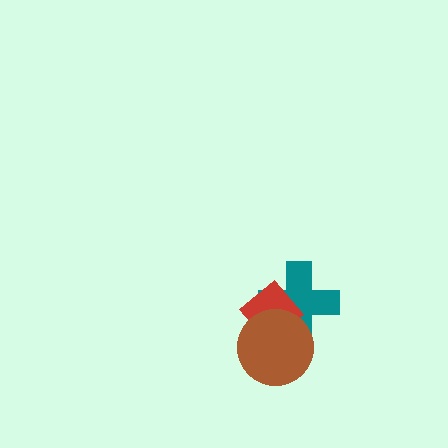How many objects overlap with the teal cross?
2 objects overlap with the teal cross.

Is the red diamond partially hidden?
Yes, it is partially covered by another shape.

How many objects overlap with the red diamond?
2 objects overlap with the red diamond.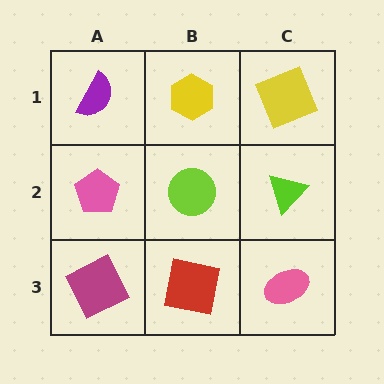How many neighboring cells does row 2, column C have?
3.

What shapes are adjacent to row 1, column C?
A lime triangle (row 2, column C), a yellow hexagon (row 1, column B).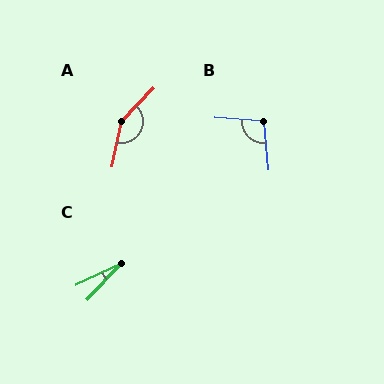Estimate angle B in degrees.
Approximately 100 degrees.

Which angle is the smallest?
C, at approximately 21 degrees.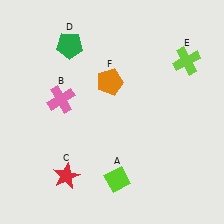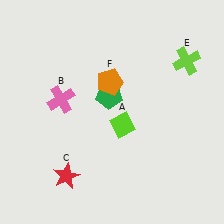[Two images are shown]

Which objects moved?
The objects that moved are: the lime diamond (A), the green pentagon (D).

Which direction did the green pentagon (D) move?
The green pentagon (D) moved down.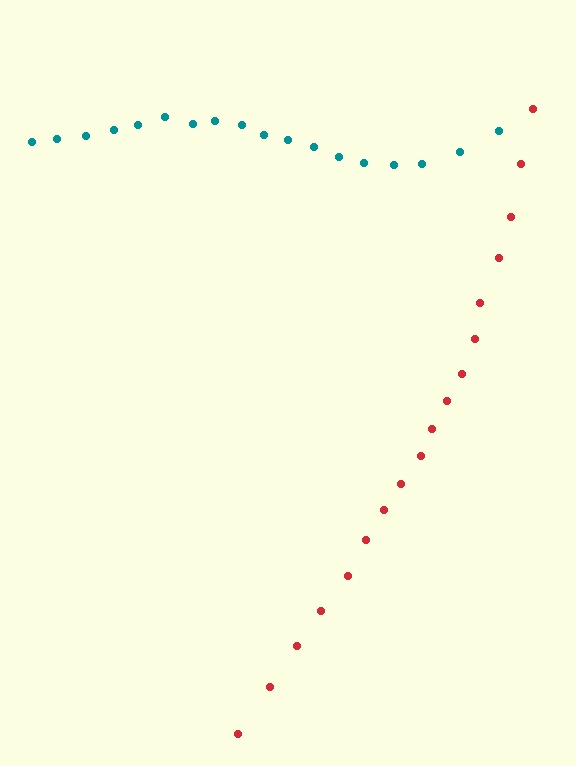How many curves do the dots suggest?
There are 2 distinct paths.